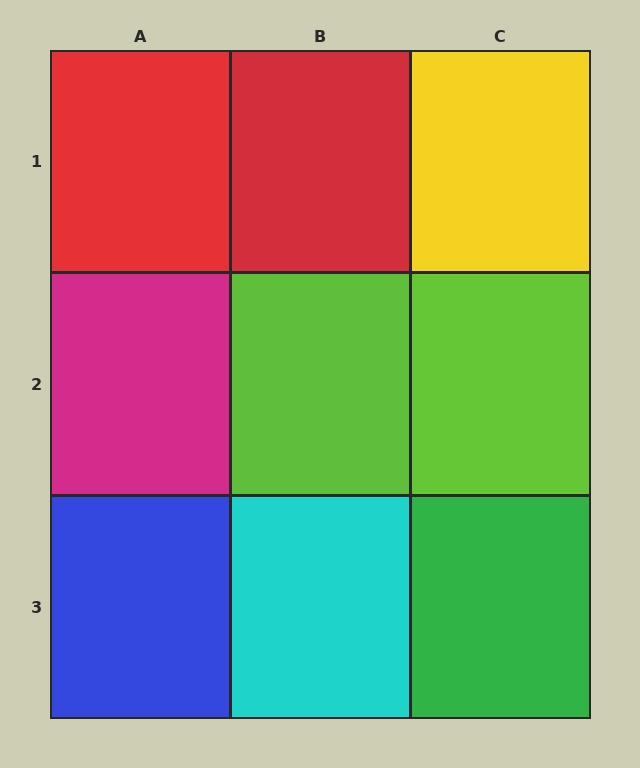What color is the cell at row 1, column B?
Red.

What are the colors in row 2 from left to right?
Magenta, lime, lime.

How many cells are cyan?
1 cell is cyan.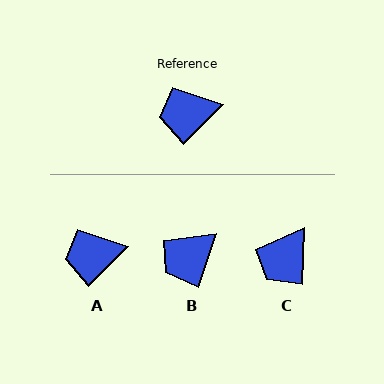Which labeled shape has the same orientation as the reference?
A.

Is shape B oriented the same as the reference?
No, it is off by about 26 degrees.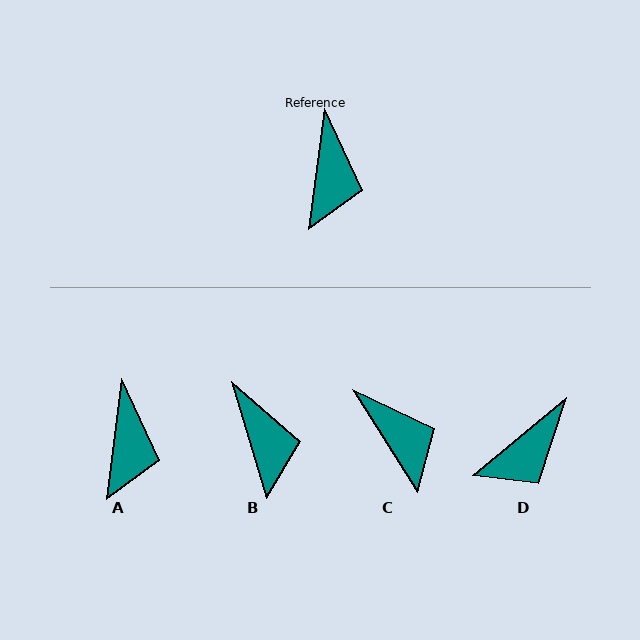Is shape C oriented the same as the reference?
No, it is off by about 39 degrees.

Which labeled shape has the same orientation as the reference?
A.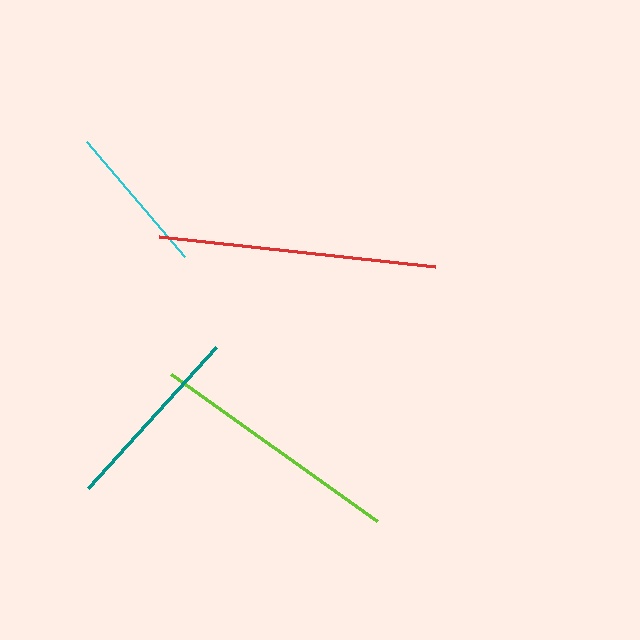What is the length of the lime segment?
The lime segment is approximately 253 pixels long.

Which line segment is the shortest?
The cyan line is the shortest at approximately 151 pixels.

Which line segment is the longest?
The red line is the longest at approximately 278 pixels.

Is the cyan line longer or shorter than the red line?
The red line is longer than the cyan line.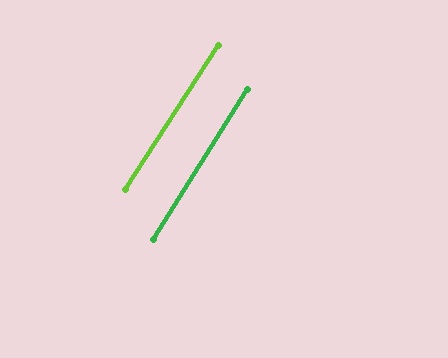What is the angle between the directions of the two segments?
Approximately 1 degree.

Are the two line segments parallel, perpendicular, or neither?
Parallel — their directions differ by only 0.8°.